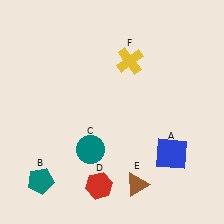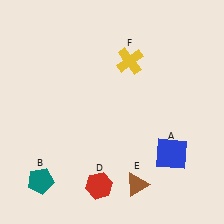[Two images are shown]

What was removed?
The teal circle (C) was removed in Image 2.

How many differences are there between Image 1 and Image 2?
There is 1 difference between the two images.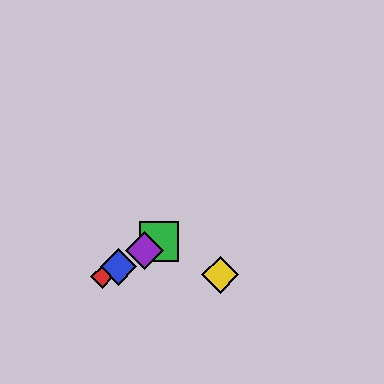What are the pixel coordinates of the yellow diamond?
The yellow diamond is at (220, 275).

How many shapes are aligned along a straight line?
4 shapes (the red diamond, the blue diamond, the green square, the purple diamond) are aligned along a straight line.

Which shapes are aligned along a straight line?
The red diamond, the blue diamond, the green square, the purple diamond are aligned along a straight line.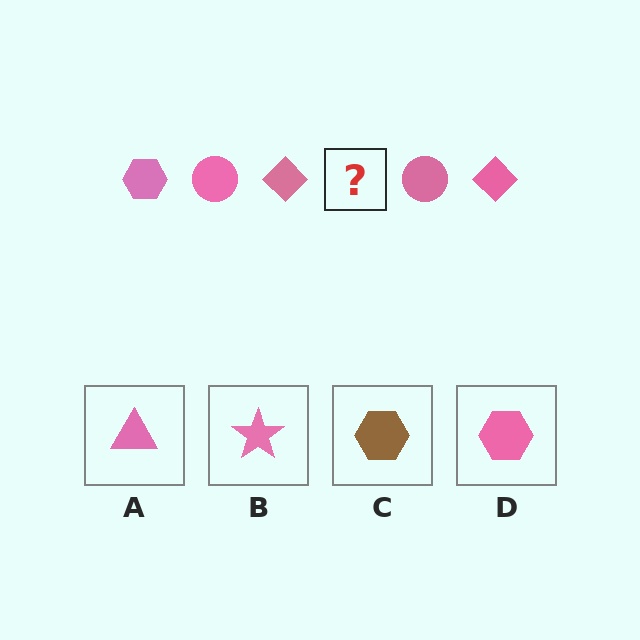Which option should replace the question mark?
Option D.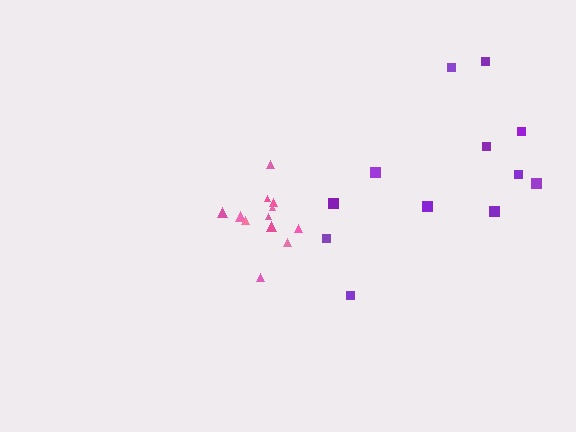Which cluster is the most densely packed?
Pink.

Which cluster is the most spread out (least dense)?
Purple.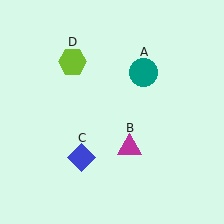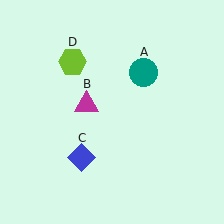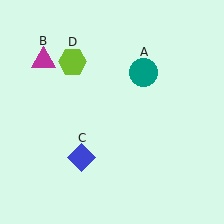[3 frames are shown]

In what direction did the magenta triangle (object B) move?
The magenta triangle (object B) moved up and to the left.